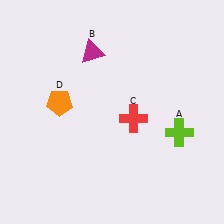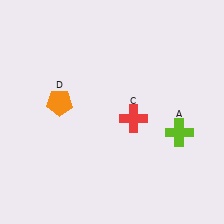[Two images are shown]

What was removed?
The magenta triangle (B) was removed in Image 2.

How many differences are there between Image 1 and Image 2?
There is 1 difference between the two images.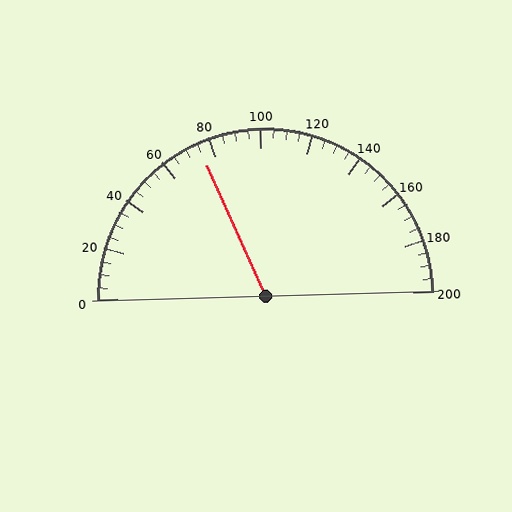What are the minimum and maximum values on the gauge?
The gauge ranges from 0 to 200.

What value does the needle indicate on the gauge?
The needle indicates approximately 75.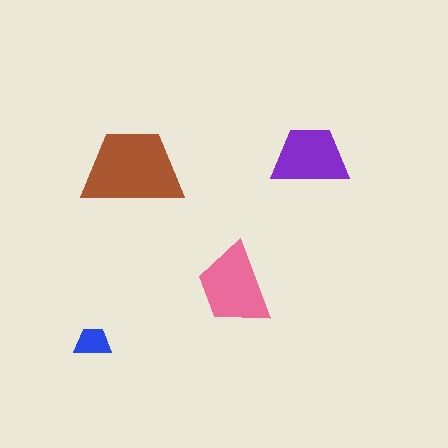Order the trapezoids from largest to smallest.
the brown one, the pink one, the purple one, the blue one.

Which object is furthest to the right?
The purple trapezoid is rightmost.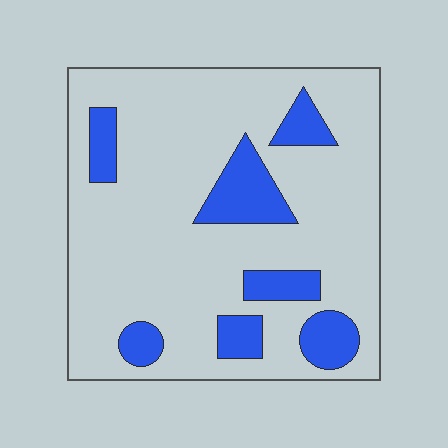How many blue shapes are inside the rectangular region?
7.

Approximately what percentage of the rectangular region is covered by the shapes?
Approximately 20%.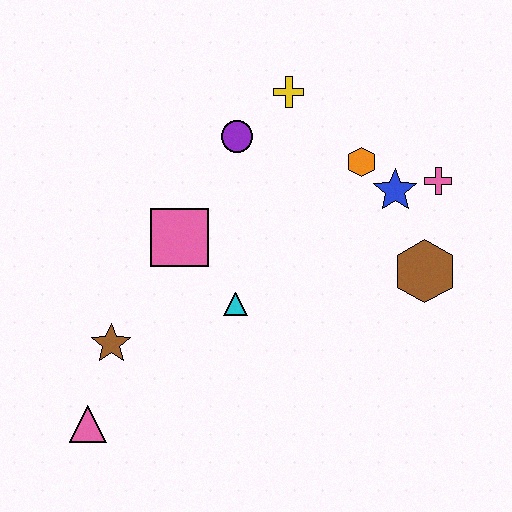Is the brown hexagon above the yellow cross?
No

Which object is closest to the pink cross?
The blue star is closest to the pink cross.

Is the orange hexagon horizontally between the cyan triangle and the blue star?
Yes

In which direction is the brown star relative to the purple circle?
The brown star is below the purple circle.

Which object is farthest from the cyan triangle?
The pink cross is farthest from the cyan triangle.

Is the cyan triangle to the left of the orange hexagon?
Yes